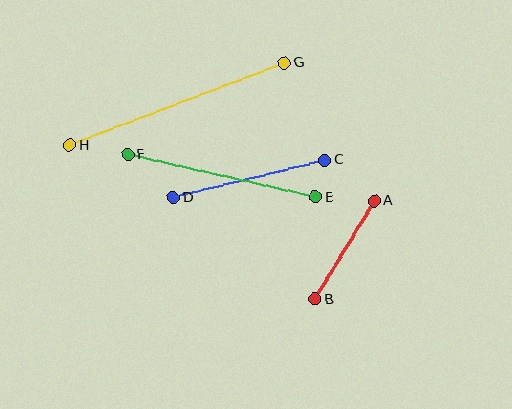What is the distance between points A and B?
The distance is approximately 115 pixels.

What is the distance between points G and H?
The distance is approximately 230 pixels.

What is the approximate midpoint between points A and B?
The midpoint is at approximately (345, 250) pixels.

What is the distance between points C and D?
The distance is approximately 156 pixels.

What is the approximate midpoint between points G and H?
The midpoint is at approximately (177, 104) pixels.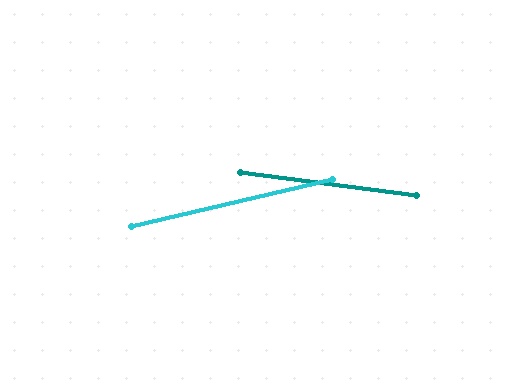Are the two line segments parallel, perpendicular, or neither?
Neither parallel nor perpendicular — they differ by about 21°.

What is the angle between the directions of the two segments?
Approximately 21 degrees.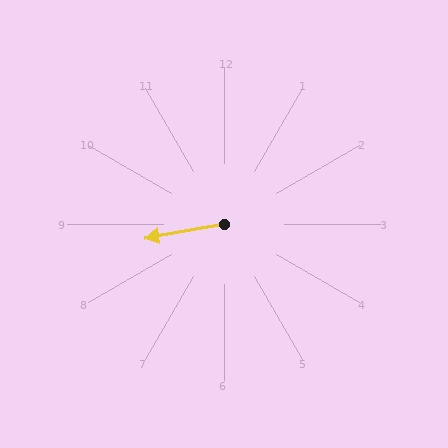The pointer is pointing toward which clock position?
Roughly 9 o'clock.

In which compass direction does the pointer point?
West.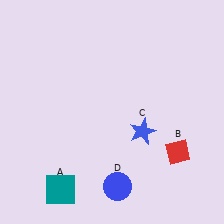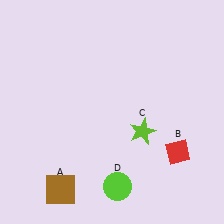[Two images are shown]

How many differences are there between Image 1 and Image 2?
There are 3 differences between the two images.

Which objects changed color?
A changed from teal to brown. C changed from blue to lime. D changed from blue to lime.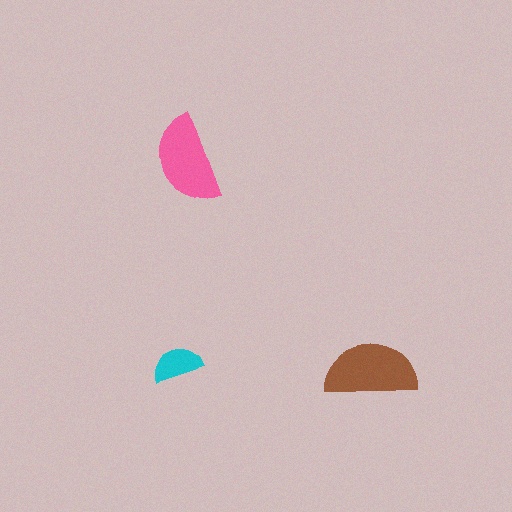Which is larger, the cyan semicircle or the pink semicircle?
The pink one.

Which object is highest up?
The pink semicircle is topmost.